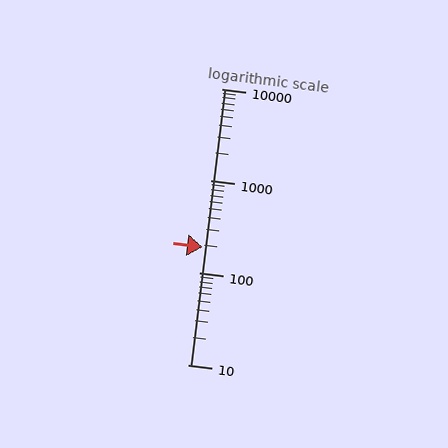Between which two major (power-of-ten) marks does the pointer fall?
The pointer is between 100 and 1000.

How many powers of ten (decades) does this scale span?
The scale spans 3 decades, from 10 to 10000.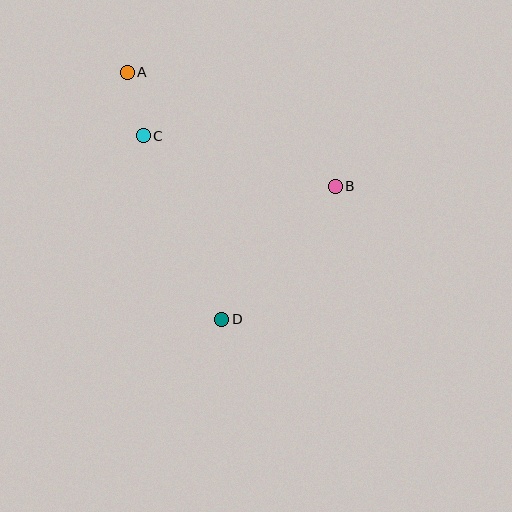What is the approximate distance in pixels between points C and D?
The distance between C and D is approximately 199 pixels.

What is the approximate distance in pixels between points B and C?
The distance between B and C is approximately 198 pixels.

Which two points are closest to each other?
Points A and C are closest to each other.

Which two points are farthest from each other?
Points A and D are farthest from each other.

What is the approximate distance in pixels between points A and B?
The distance between A and B is approximately 237 pixels.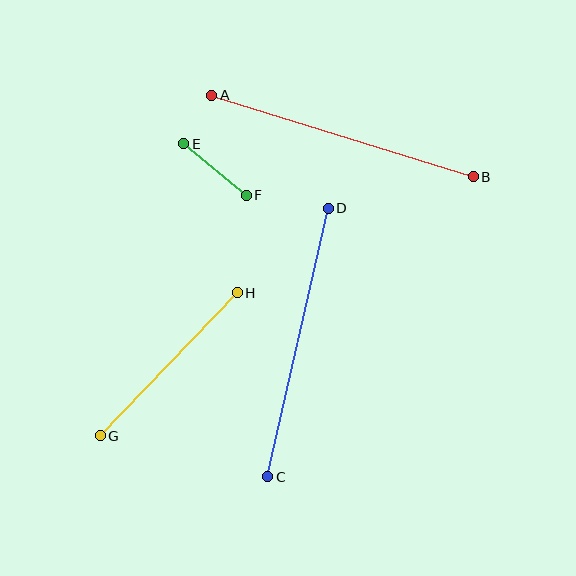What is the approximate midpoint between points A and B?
The midpoint is at approximately (342, 136) pixels.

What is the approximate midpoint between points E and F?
The midpoint is at approximately (215, 170) pixels.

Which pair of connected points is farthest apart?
Points C and D are farthest apart.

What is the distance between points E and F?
The distance is approximately 81 pixels.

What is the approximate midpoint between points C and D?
The midpoint is at approximately (298, 343) pixels.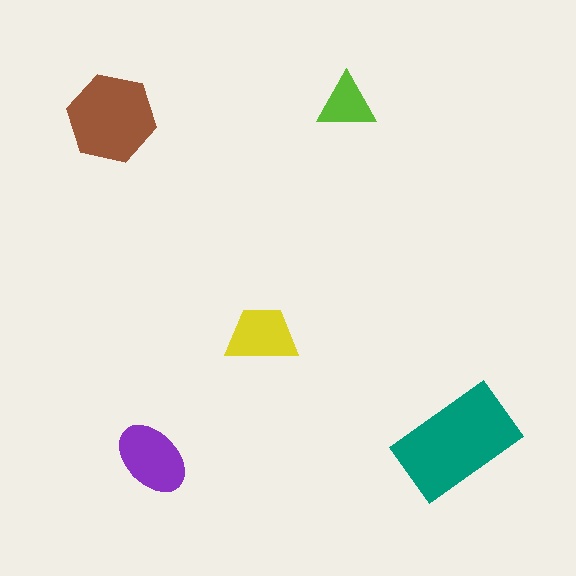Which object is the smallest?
The lime triangle.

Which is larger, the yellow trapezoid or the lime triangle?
The yellow trapezoid.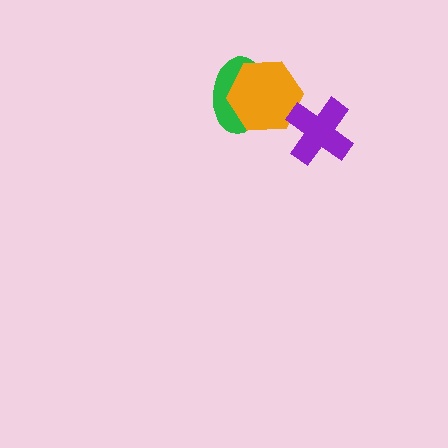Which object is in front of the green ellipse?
The orange hexagon is in front of the green ellipse.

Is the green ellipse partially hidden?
Yes, it is partially covered by another shape.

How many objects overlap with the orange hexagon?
2 objects overlap with the orange hexagon.